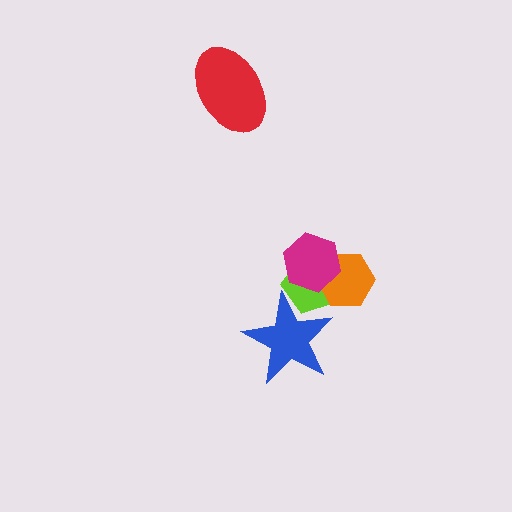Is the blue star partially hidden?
No, no other shape covers it.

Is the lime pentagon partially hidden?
Yes, it is partially covered by another shape.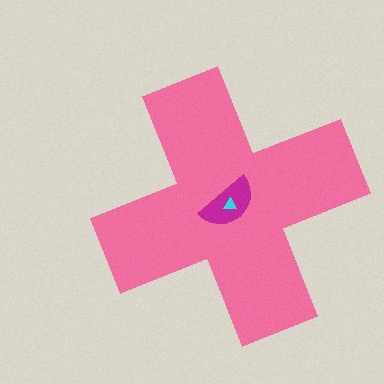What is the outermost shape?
The pink cross.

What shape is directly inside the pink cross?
The magenta semicircle.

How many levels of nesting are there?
3.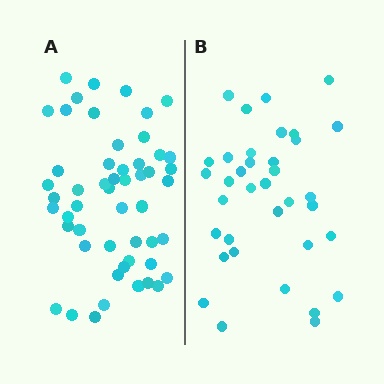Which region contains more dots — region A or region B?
Region A (the left region) has more dots.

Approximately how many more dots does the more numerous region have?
Region A has approximately 15 more dots than region B.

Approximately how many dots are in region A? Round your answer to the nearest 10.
About 50 dots. (The exact count is 52, which rounds to 50.)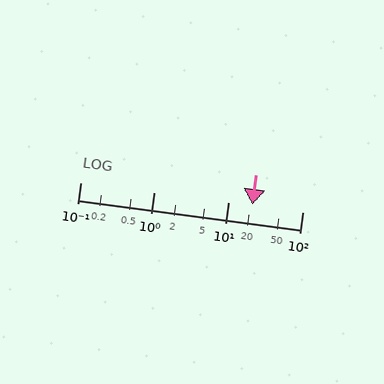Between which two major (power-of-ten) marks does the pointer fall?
The pointer is between 10 and 100.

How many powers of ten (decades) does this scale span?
The scale spans 3 decades, from 0.1 to 100.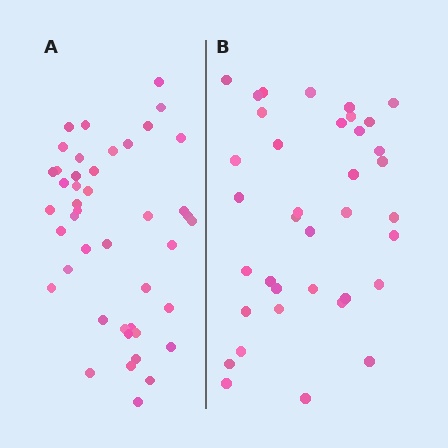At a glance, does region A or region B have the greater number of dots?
Region A (the left region) has more dots.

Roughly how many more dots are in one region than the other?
Region A has roughly 8 or so more dots than region B.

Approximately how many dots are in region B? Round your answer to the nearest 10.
About 40 dots. (The exact count is 37, which rounds to 40.)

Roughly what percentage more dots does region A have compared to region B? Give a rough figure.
About 20% more.